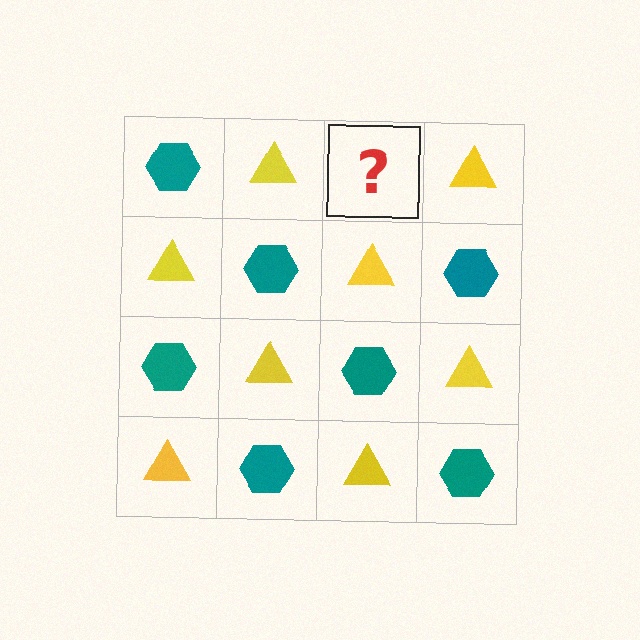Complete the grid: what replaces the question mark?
The question mark should be replaced with a teal hexagon.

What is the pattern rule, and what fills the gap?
The rule is that it alternates teal hexagon and yellow triangle in a checkerboard pattern. The gap should be filled with a teal hexagon.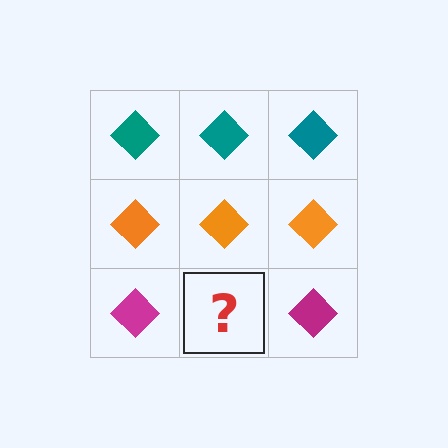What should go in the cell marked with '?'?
The missing cell should contain a magenta diamond.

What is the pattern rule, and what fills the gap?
The rule is that each row has a consistent color. The gap should be filled with a magenta diamond.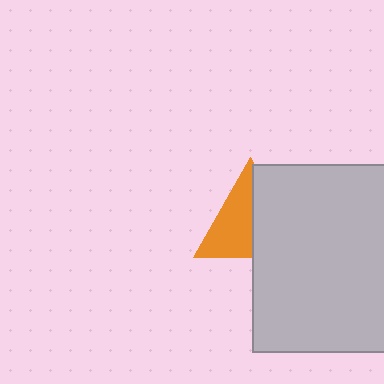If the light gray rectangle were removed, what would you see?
You would see the complete orange triangle.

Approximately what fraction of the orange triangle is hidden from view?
Roughly 49% of the orange triangle is hidden behind the light gray rectangle.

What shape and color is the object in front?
The object in front is a light gray rectangle.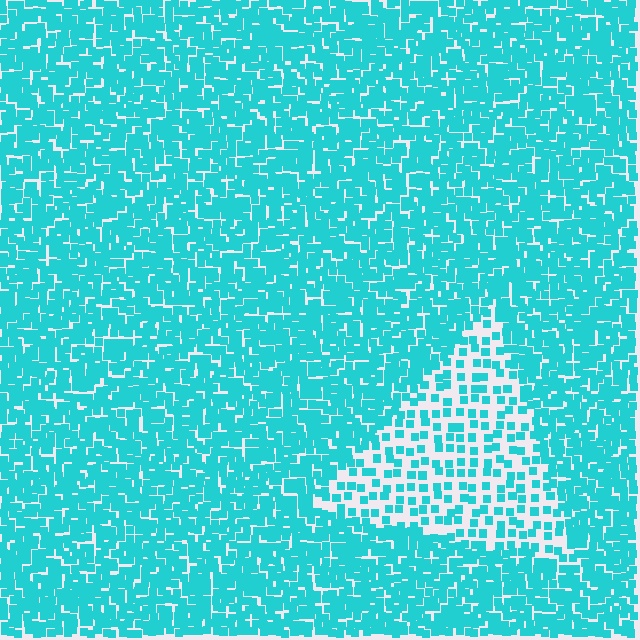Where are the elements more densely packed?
The elements are more densely packed outside the triangle boundary.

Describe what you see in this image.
The image contains small cyan elements arranged at two different densities. A triangle-shaped region is visible where the elements are less densely packed than the surrounding area.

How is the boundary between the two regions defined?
The boundary is defined by a change in element density (approximately 2.5x ratio). All elements are the same color, size, and shape.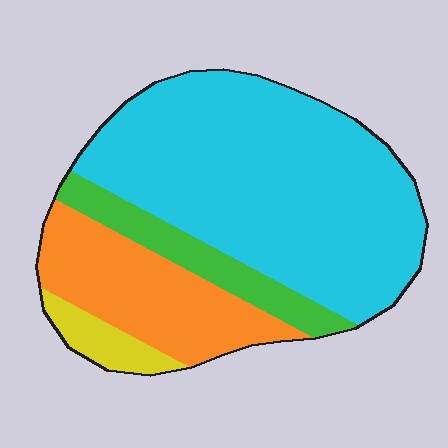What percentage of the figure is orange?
Orange takes up less than a quarter of the figure.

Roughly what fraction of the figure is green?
Green takes up about one eighth (1/8) of the figure.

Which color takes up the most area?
Cyan, at roughly 60%.